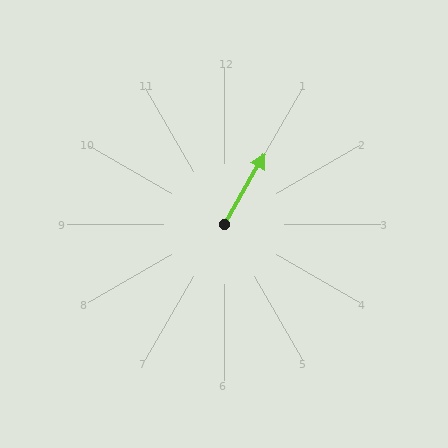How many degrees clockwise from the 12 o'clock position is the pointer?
Approximately 30 degrees.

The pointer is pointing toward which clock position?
Roughly 1 o'clock.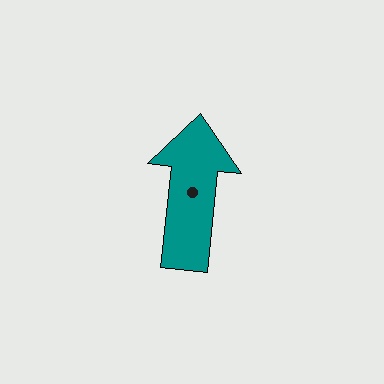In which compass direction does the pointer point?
North.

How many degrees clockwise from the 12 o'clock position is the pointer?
Approximately 6 degrees.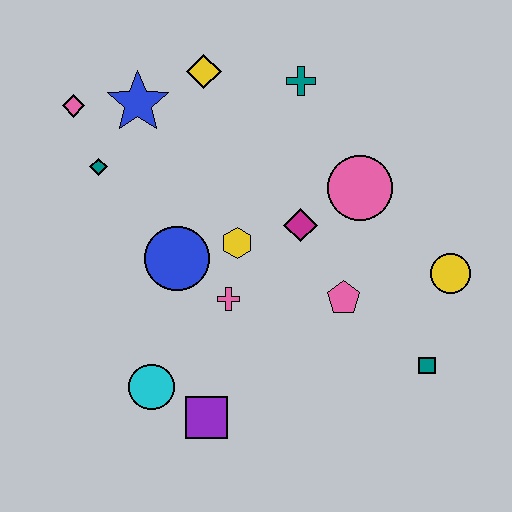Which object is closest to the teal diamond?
The pink diamond is closest to the teal diamond.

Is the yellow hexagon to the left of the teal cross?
Yes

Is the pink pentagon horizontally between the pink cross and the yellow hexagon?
No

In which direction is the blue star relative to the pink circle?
The blue star is to the left of the pink circle.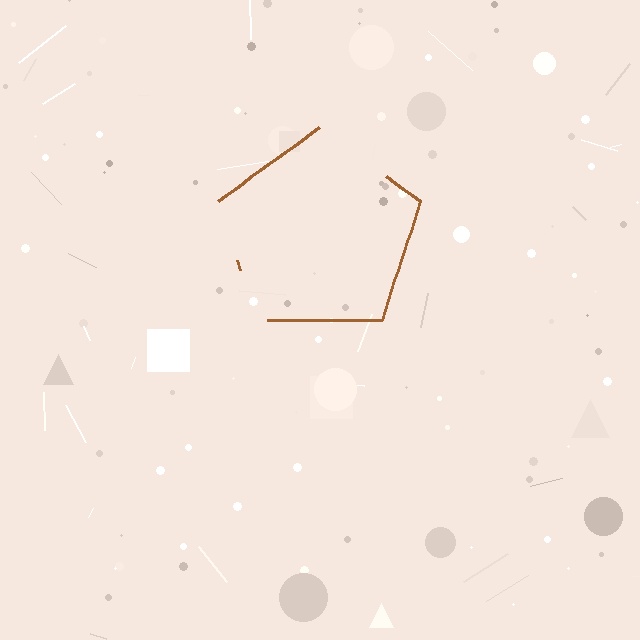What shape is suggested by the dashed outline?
The dashed outline suggests a pentagon.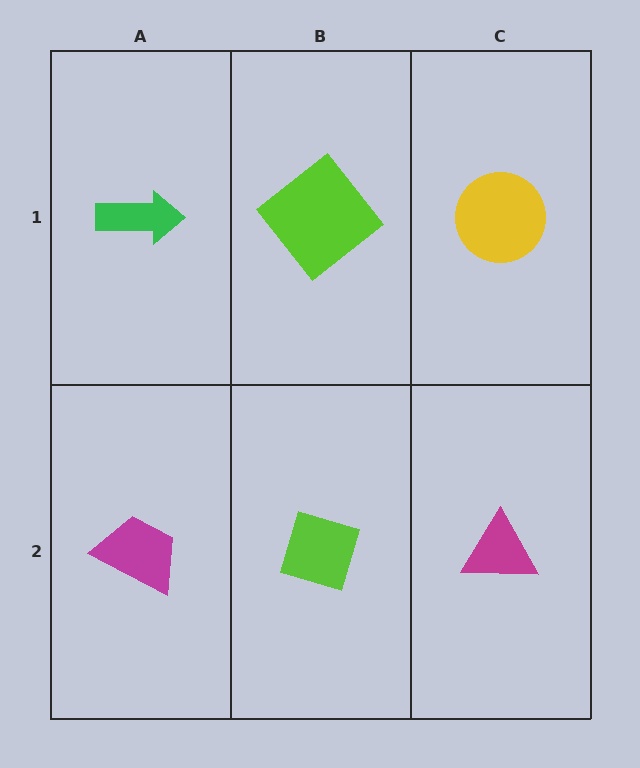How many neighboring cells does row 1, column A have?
2.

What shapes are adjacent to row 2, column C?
A yellow circle (row 1, column C), a lime diamond (row 2, column B).